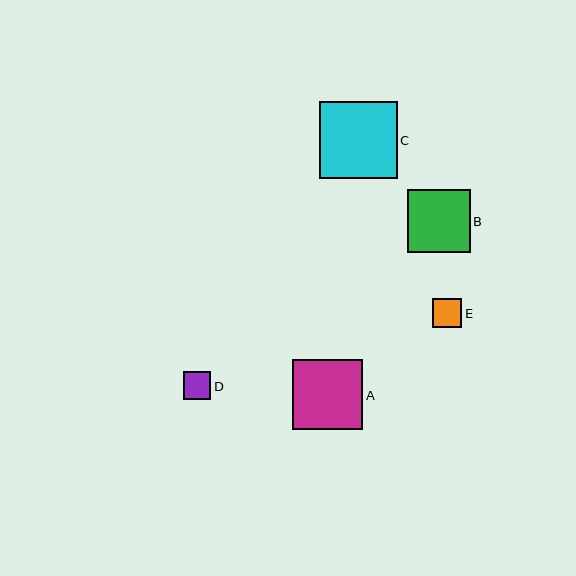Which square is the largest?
Square C is the largest with a size of approximately 78 pixels.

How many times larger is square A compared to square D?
Square A is approximately 2.6 times the size of square D.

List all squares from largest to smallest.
From largest to smallest: C, A, B, E, D.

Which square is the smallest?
Square D is the smallest with a size of approximately 27 pixels.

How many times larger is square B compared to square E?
Square B is approximately 2.2 times the size of square E.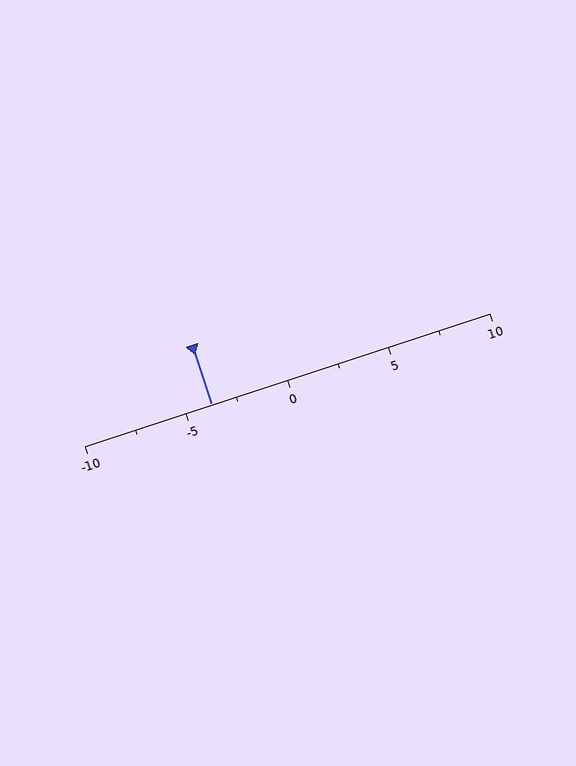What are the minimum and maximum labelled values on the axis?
The axis runs from -10 to 10.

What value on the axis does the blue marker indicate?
The marker indicates approximately -3.8.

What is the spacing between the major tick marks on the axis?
The major ticks are spaced 5 apart.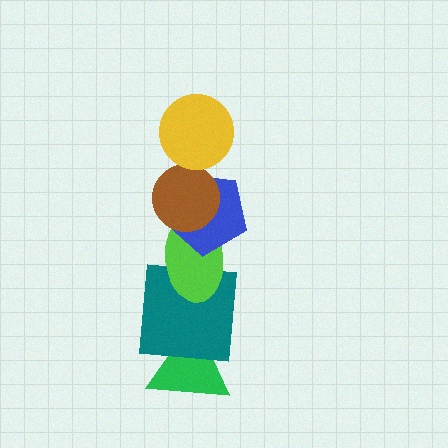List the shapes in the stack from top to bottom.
From top to bottom: the yellow circle, the brown circle, the blue pentagon, the lime ellipse, the teal square, the green triangle.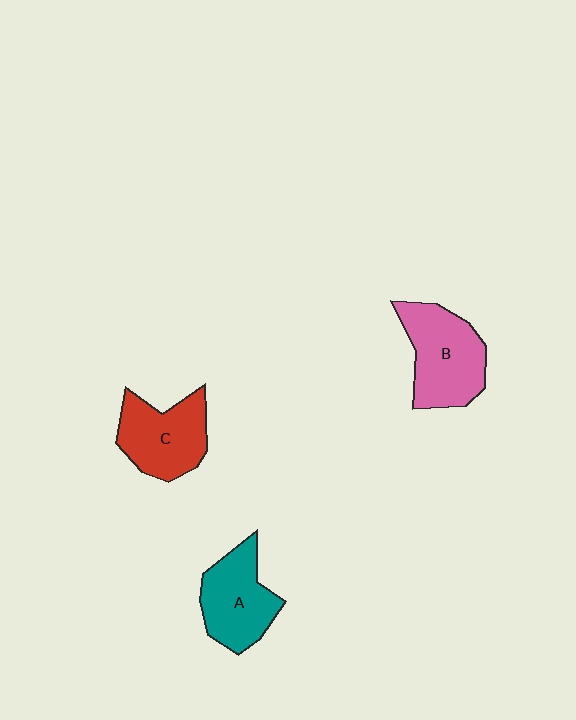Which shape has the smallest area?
Shape A (teal).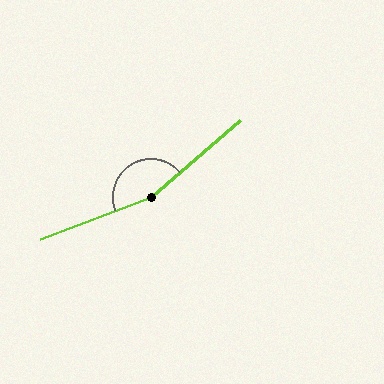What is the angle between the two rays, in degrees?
Approximately 160 degrees.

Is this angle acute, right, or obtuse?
It is obtuse.